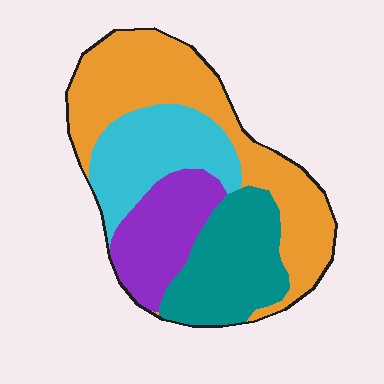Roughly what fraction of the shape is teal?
Teal covers roughly 25% of the shape.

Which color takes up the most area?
Orange, at roughly 40%.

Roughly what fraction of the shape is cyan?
Cyan covers 21% of the shape.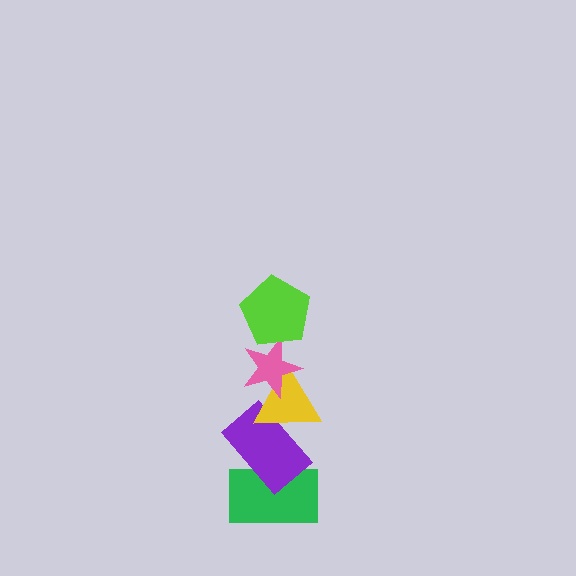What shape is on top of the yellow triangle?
The pink star is on top of the yellow triangle.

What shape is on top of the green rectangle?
The purple rectangle is on top of the green rectangle.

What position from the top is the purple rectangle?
The purple rectangle is 4th from the top.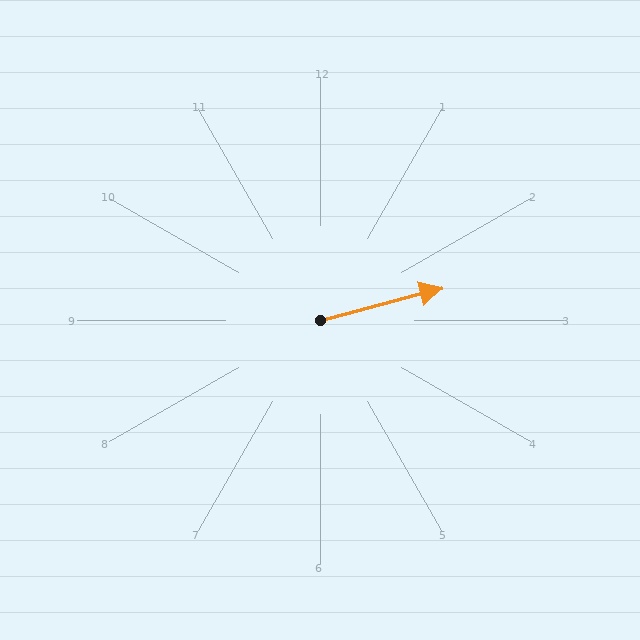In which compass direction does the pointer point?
East.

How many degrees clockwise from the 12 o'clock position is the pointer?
Approximately 75 degrees.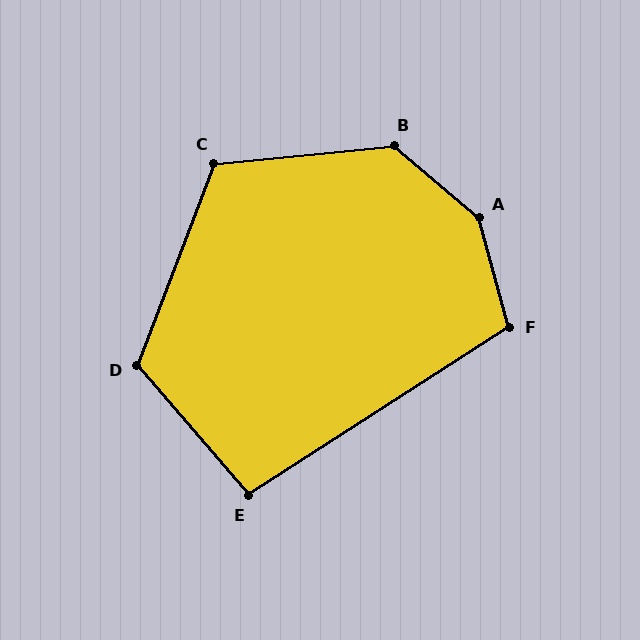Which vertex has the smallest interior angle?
E, at approximately 98 degrees.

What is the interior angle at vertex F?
Approximately 107 degrees (obtuse).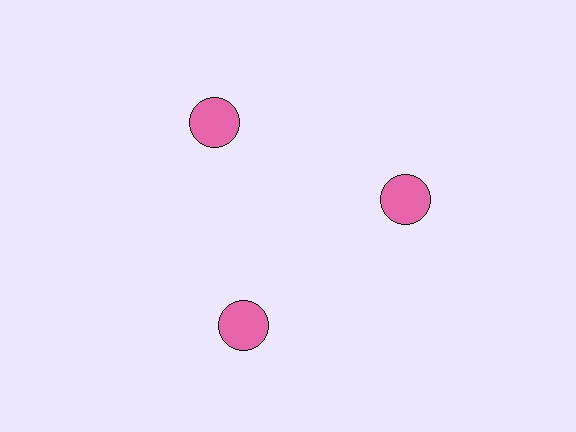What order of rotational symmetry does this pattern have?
This pattern has 3-fold rotational symmetry.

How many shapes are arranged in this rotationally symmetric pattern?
There are 3 shapes, arranged in 3 groups of 1.